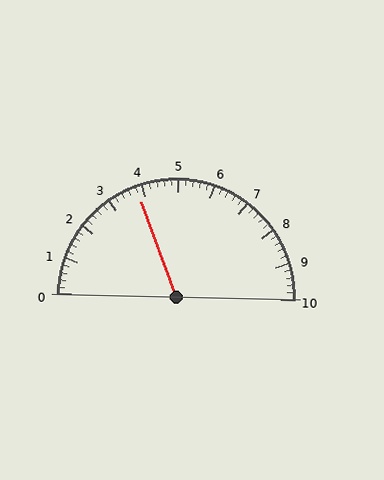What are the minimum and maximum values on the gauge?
The gauge ranges from 0 to 10.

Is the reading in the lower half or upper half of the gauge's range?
The reading is in the lower half of the range (0 to 10).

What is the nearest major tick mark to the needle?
The nearest major tick mark is 4.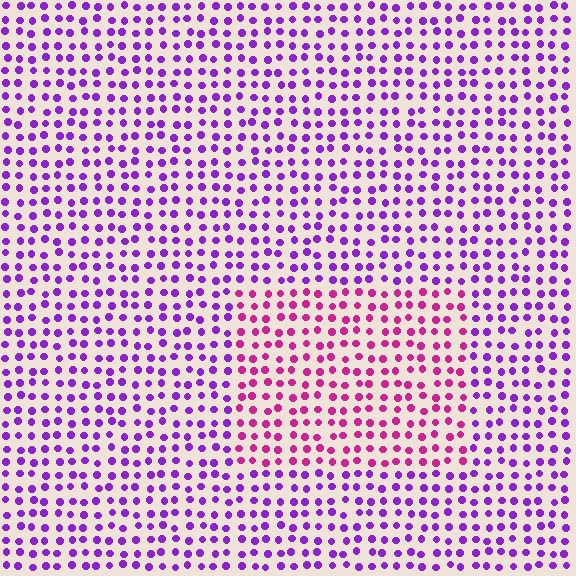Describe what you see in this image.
The image is filled with small purple elements in a uniform arrangement. A rectangle-shaped region is visible where the elements are tinted to a slightly different hue, forming a subtle color boundary.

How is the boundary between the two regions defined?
The boundary is defined purely by a slight shift in hue (about 42 degrees). Spacing, size, and orientation are identical on both sides.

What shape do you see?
I see a rectangle.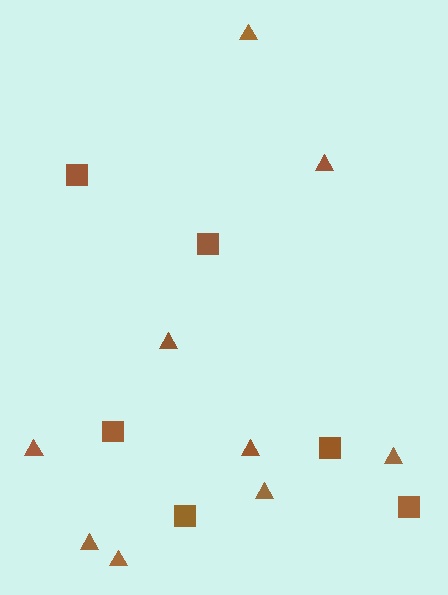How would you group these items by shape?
There are 2 groups: one group of squares (6) and one group of triangles (9).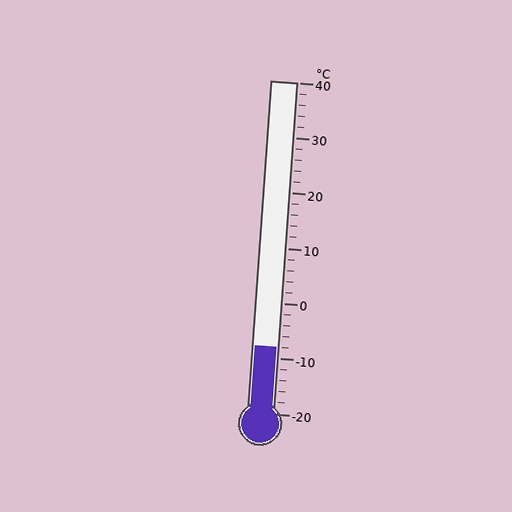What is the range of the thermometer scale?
The thermometer scale ranges from -20°C to 40°C.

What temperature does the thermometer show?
The thermometer shows approximately -8°C.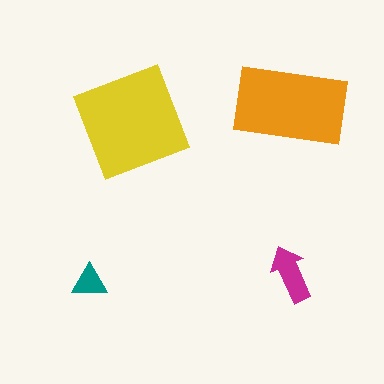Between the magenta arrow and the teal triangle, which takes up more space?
The magenta arrow.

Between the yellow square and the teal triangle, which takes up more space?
The yellow square.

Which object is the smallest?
The teal triangle.